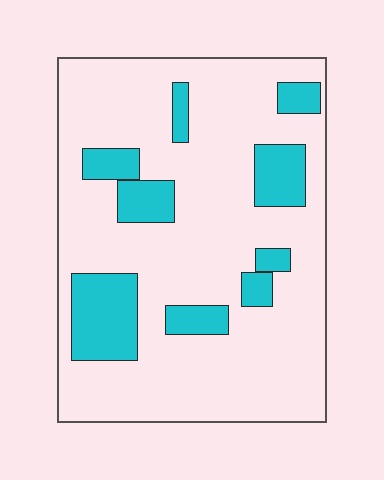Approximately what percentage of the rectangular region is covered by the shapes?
Approximately 20%.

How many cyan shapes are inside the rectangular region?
9.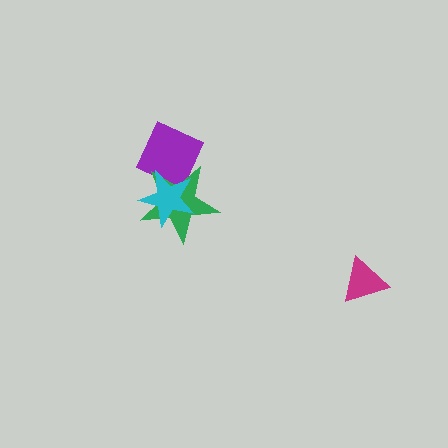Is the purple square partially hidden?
Yes, it is partially covered by another shape.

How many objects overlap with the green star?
2 objects overlap with the green star.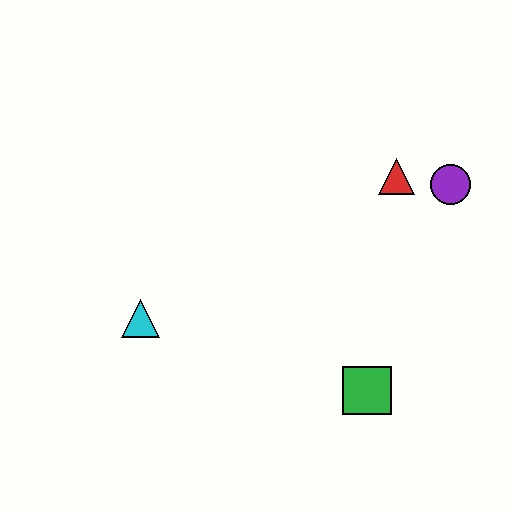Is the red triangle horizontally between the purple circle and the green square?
Yes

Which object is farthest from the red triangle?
The cyan triangle is farthest from the red triangle.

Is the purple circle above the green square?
Yes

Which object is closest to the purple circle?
The red triangle is closest to the purple circle.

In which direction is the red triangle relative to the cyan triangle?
The red triangle is to the right of the cyan triangle.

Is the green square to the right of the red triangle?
No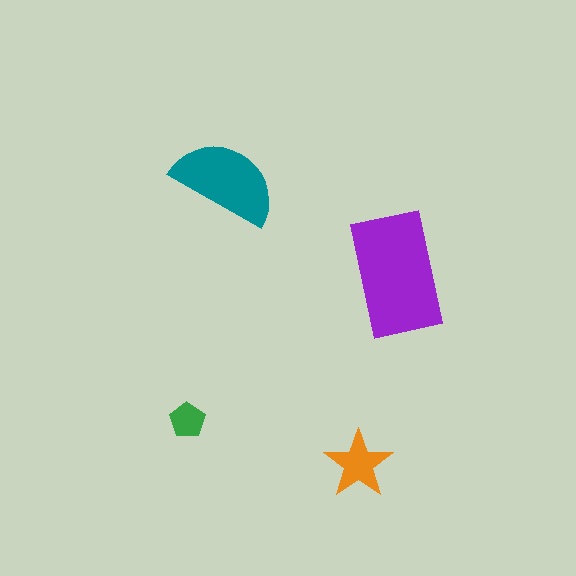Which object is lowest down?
The orange star is bottommost.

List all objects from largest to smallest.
The purple rectangle, the teal semicircle, the orange star, the green pentagon.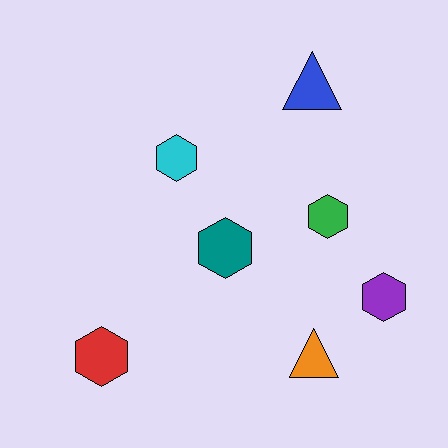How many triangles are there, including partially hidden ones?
There are 2 triangles.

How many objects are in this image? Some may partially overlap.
There are 7 objects.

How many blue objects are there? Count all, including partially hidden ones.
There is 1 blue object.